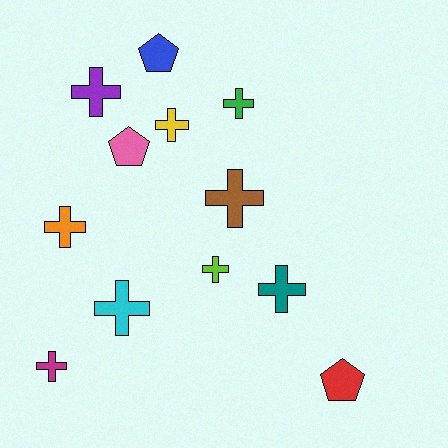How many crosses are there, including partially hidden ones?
There are 9 crosses.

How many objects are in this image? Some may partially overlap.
There are 12 objects.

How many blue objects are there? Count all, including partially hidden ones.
There is 1 blue object.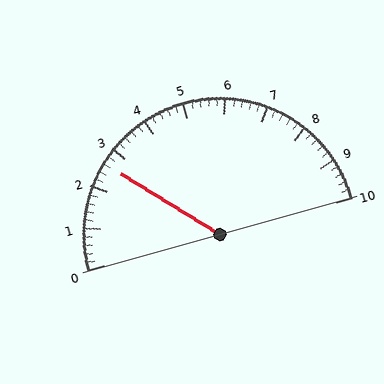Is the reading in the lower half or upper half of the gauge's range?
The reading is in the lower half of the range (0 to 10).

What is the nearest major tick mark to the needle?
The nearest major tick mark is 3.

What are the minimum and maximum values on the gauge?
The gauge ranges from 0 to 10.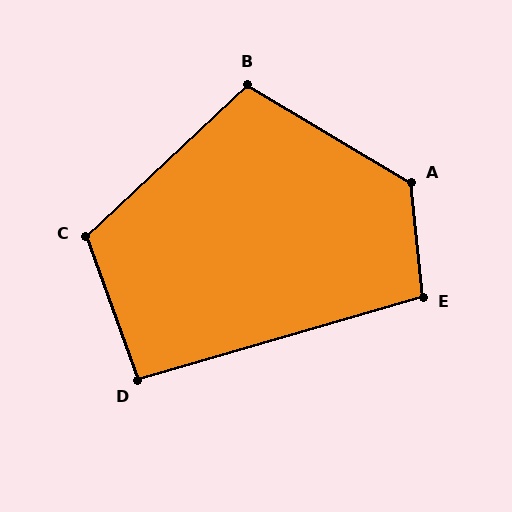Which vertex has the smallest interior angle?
D, at approximately 94 degrees.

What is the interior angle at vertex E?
Approximately 101 degrees (obtuse).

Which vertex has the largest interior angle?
A, at approximately 127 degrees.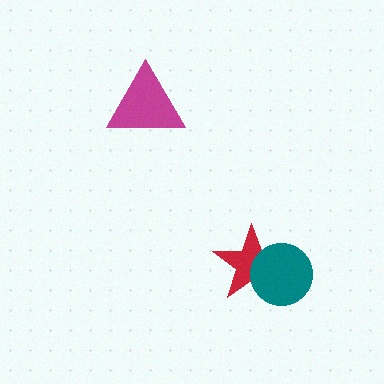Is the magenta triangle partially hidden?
No, no other shape covers it.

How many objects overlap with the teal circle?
1 object overlaps with the teal circle.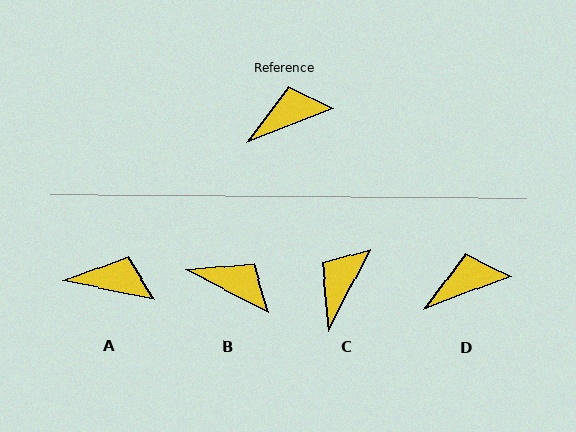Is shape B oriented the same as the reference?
No, it is off by about 48 degrees.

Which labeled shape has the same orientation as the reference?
D.